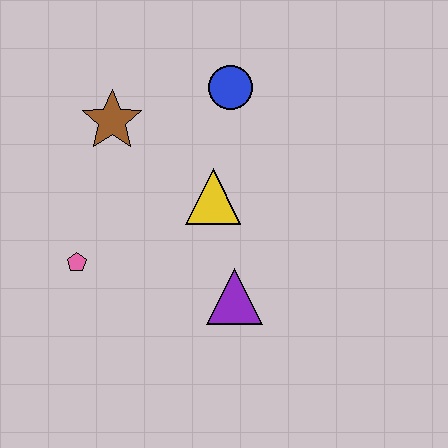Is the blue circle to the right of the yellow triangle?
Yes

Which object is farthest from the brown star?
The purple triangle is farthest from the brown star.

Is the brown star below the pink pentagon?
No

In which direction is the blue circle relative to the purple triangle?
The blue circle is above the purple triangle.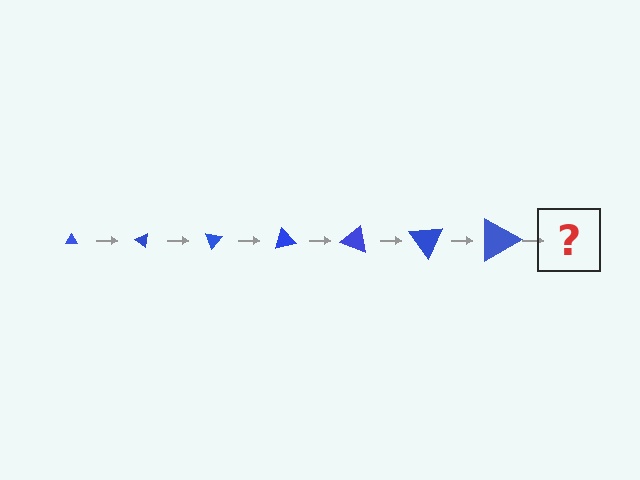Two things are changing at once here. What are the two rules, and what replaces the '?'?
The two rules are that the triangle grows larger each step and it rotates 35 degrees each step. The '?' should be a triangle, larger than the previous one and rotated 245 degrees from the start.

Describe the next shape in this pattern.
It should be a triangle, larger than the previous one and rotated 245 degrees from the start.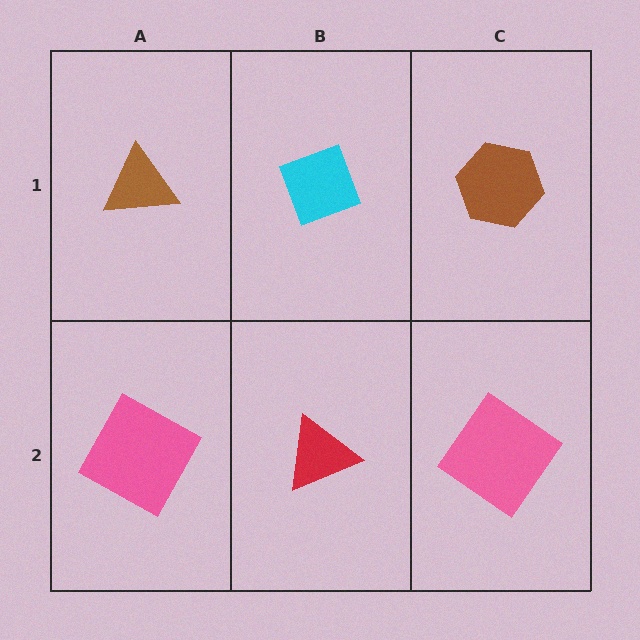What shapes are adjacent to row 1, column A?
A pink square (row 2, column A), a cyan diamond (row 1, column B).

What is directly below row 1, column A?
A pink square.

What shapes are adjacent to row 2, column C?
A brown hexagon (row 1, column C), a red triangle (row 2, column B).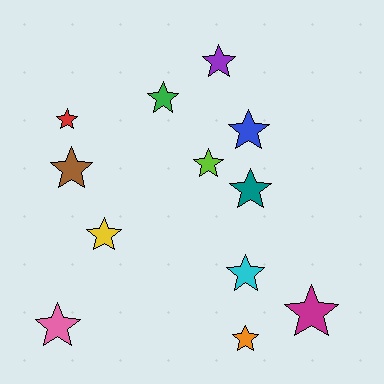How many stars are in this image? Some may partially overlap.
There are 12 stars.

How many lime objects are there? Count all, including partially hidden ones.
There is 1 lime object.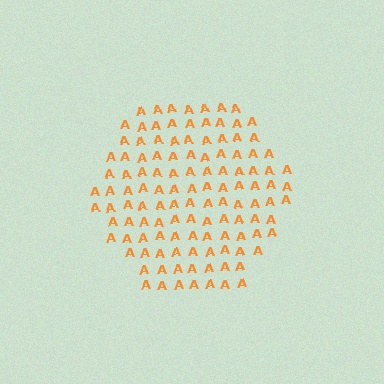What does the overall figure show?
The overall figure shows a hexagon.